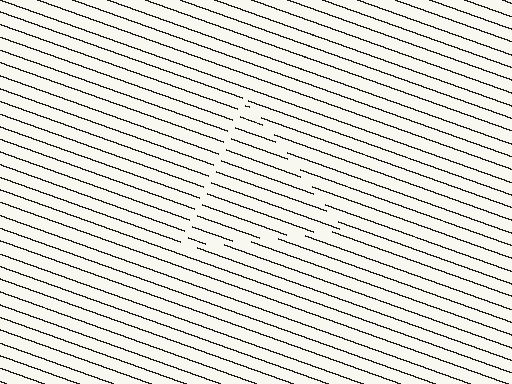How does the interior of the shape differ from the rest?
The interior of the shape contains the same grating, shifted by half a period — the contour is defined by the phase discontinuity where line-ends from the inner and outer gratings abut.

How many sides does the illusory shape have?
3 sides — the line-ends trace a triangle.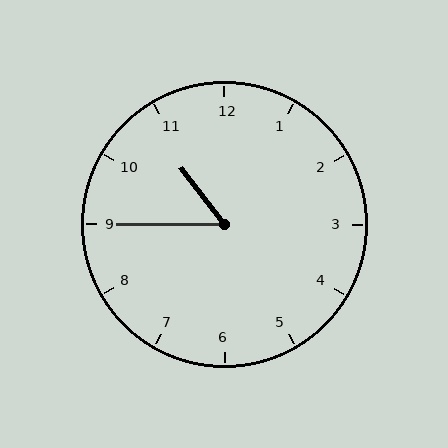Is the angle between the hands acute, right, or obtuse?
It is acute.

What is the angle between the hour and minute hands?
Approximately 52 degrees.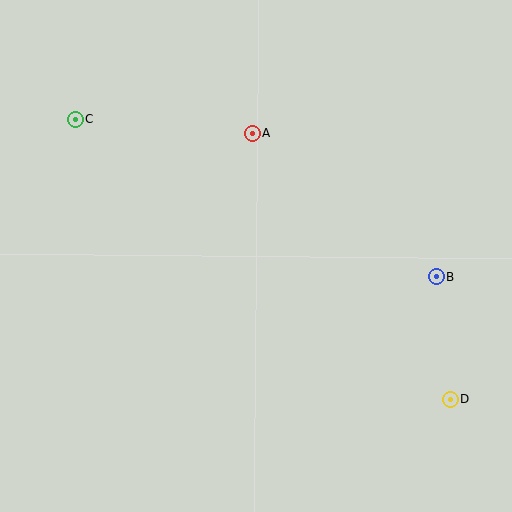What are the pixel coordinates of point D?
Point D is at (450, 399).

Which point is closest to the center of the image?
Point A at (252, 133) is closest to the center.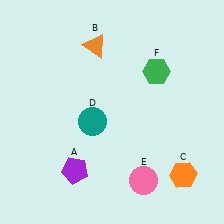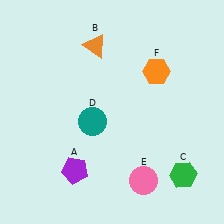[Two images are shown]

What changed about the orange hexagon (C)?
In Image 1, C is orange. In Image 2, it changed to green.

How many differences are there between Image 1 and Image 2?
There are 2 differences between the two images.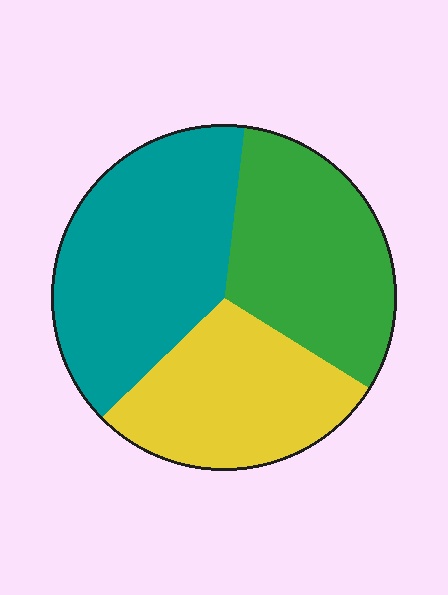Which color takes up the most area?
Teal, at roughly 40%.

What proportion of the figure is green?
Green takes up about one third (1/3) of the figure.